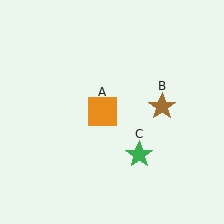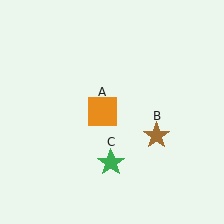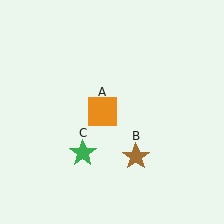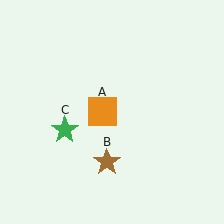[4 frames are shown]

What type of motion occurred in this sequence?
The brown star (object B), green star (object C) rotated clockwise around the center of the scene.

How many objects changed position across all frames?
2 objects changed position: brown star (object B), green star (object C).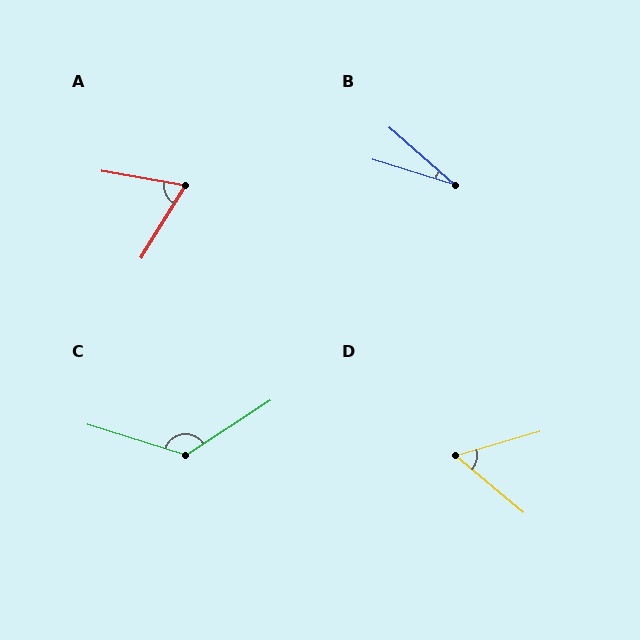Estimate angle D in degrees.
Approximately 56 degrees.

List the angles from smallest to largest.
B (24°), D (56°), A (68°), C (129°).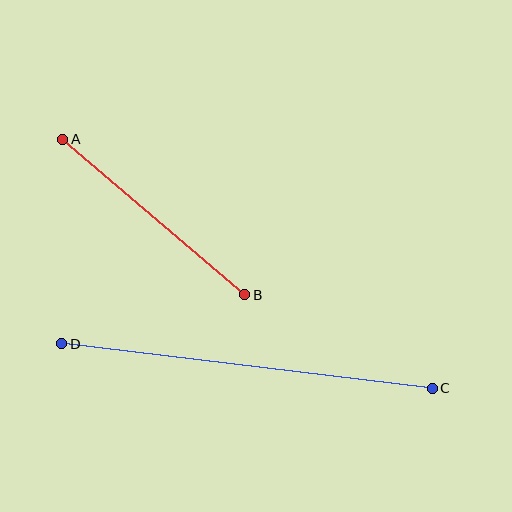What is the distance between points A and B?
The distance is approximately 240 pixels.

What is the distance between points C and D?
The distance is approximately 373 pixels.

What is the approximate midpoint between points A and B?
The midpoint is at approximately (154, 217) pixels.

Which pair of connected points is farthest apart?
Points C and D are farthest apart.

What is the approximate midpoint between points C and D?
The midpoint is at approximately (247, 366) pixels.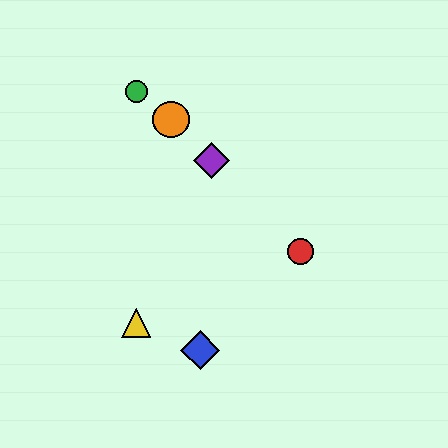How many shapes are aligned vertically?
2 shapes (the green circle, the yellow triangle) are aligned vertically.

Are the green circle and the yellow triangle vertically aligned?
Yes, both are at x≈136.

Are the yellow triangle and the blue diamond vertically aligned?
No, the yellow triangle is at x≈136 and the blue diamond is at x≈200.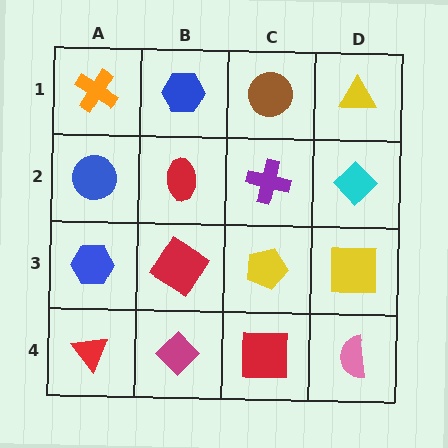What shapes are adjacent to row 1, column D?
A cyan diamond (row 2, column D), a brown circle (row 1, column C).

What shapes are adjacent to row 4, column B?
A red diamond (row 3, column B), a red triangle (row 4, column A), a red square (row 4, column C).